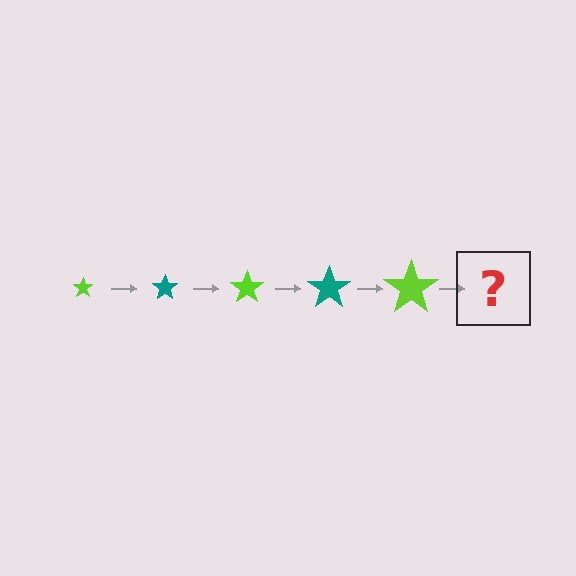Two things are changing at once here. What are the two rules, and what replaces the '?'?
The two rules are that the star grows larger each step and the color cycles through lime and teal. The '?' should be a teal star, larger than the previous one.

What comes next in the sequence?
The next element should be a teal star, larger than the previous one.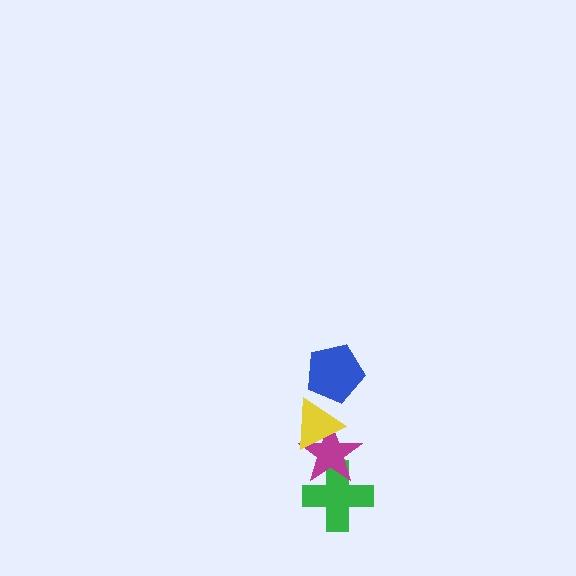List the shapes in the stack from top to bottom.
From top to bottom: the blue pentagon, the yellow triangle, the magenta star, the green cross.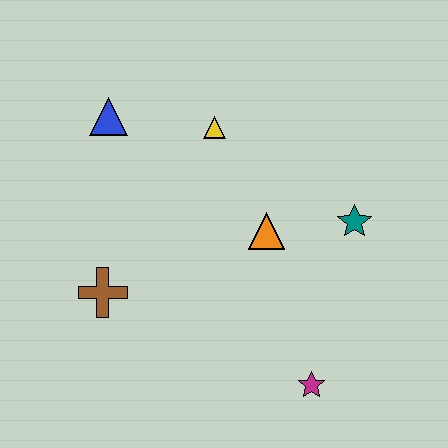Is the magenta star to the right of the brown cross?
Yes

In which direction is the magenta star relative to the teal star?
The magenta star is below the teal star.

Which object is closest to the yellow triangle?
The blue triangle is closest to the yellow triangle.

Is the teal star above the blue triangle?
No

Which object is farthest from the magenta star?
The blue triangle is farthest from the magenta star.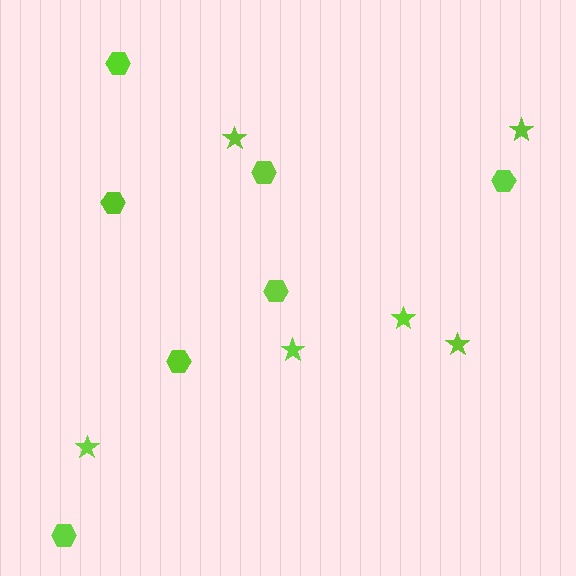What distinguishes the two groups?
There are 2 groups: one group of stars (6) and one group of hexagons (7).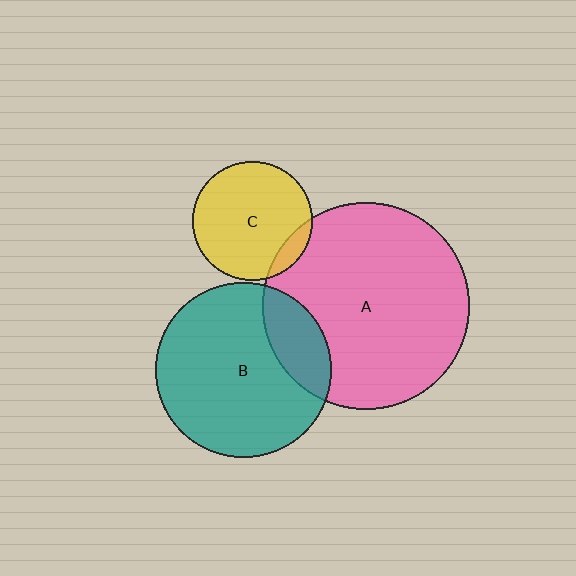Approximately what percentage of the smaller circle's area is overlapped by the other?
Approximately 10%.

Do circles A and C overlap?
Yes.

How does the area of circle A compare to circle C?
Approximately 3.0 times.